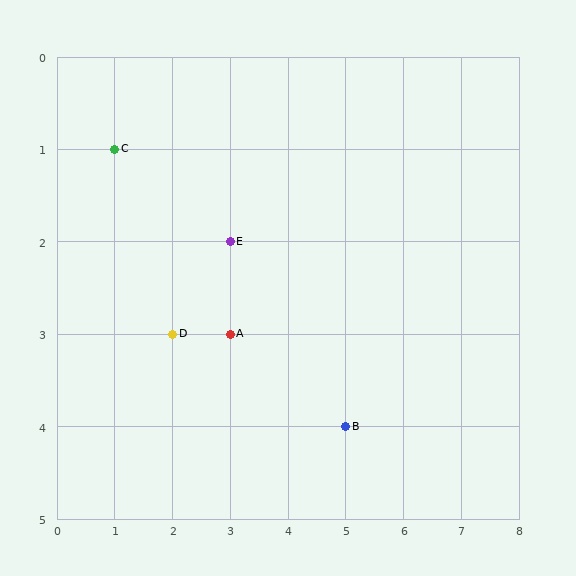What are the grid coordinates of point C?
Point C is at grid coordinates (1, 1).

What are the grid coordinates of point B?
Point B is at grid coordinates (5, 4).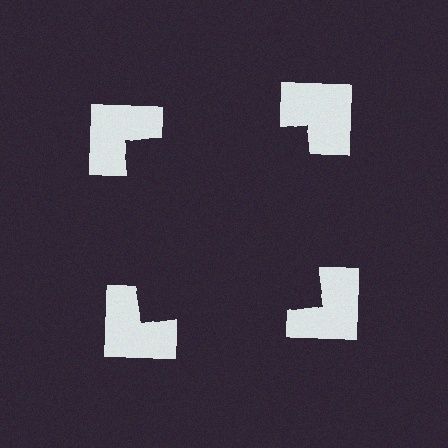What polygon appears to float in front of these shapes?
An illusory square — its edges are inferred from the aligned wedge cuts in the notched squares, not physically drawn.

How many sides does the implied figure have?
4 sides.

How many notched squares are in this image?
There are 4 — one at each vertex of the illusory square.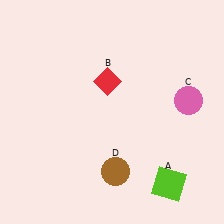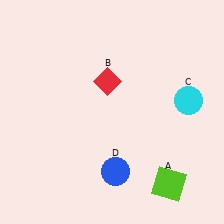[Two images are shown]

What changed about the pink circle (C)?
In Image 1, C is pink. In Image 2, it changed to cyan.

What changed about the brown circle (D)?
In Image 1, D is brown. In Image 2, it changed to blue.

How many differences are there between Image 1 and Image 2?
There are 2 differences between the two images.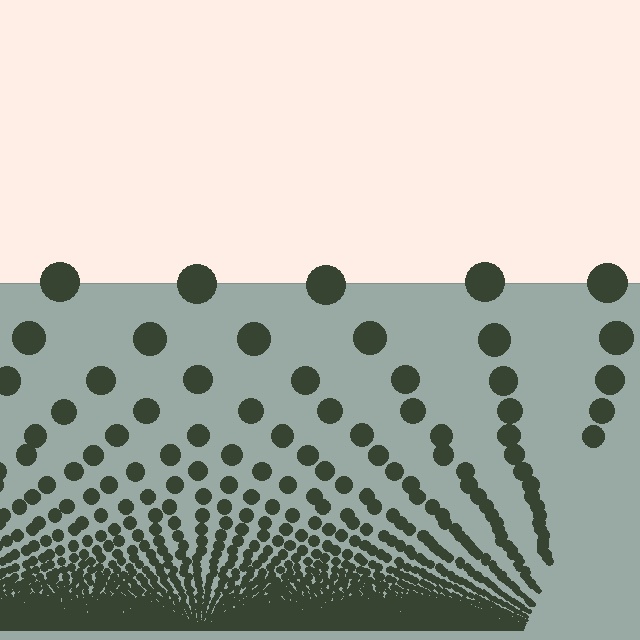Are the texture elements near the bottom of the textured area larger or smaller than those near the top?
Smaller. The gradient is inverted — elements near the bottom are smaller and denser.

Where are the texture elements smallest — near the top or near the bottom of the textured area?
Near the bottom.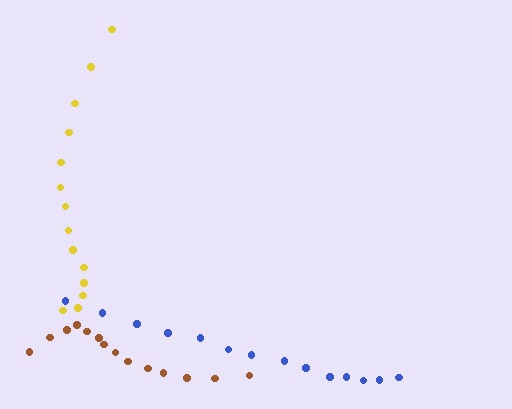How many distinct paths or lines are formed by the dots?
There are 3 distinct paths.